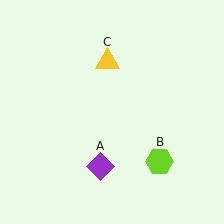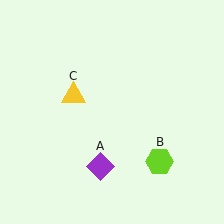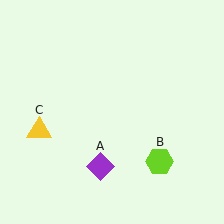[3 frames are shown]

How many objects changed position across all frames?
1 object changed position: yellow triangle (object C).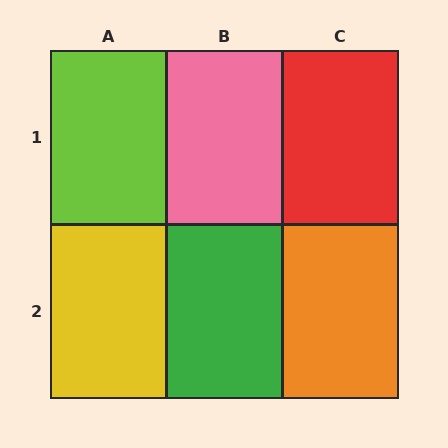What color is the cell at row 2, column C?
Orange.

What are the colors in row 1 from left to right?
Lime, pink, red.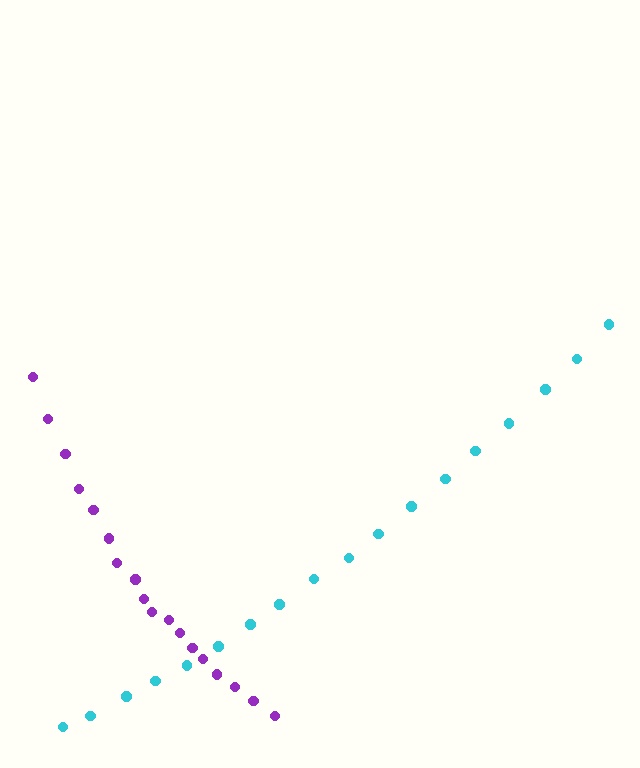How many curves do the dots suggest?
There are 2 distinct paths.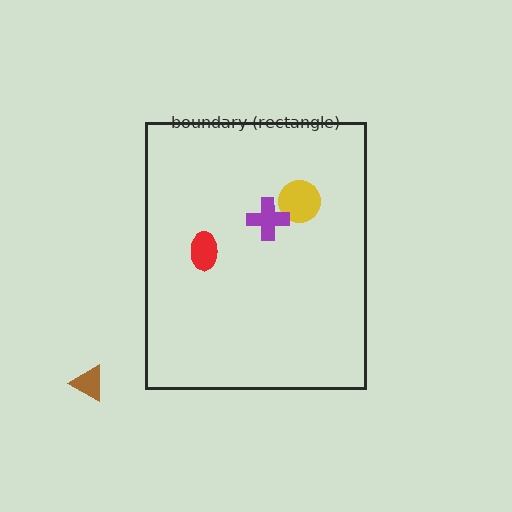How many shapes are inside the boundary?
3 inside, 1 outside.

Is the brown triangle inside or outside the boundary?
Outside.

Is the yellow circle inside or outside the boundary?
Inside.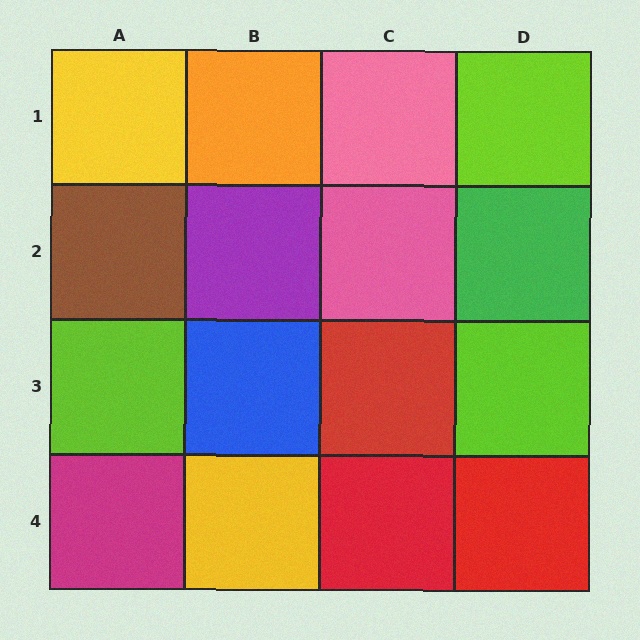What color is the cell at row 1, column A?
Yellow.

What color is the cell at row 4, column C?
Red.